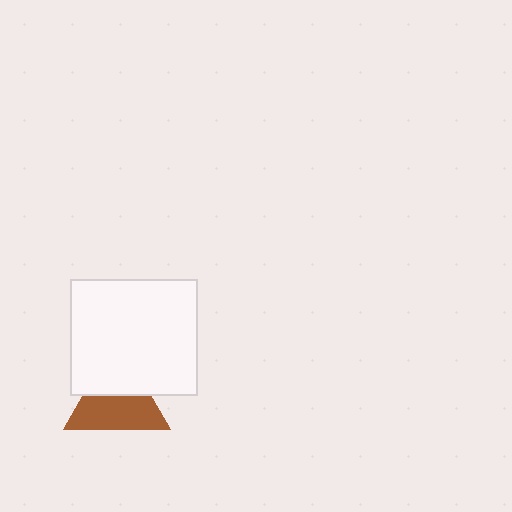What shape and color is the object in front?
The object in front is a white rectangle.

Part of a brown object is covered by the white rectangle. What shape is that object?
It is a triangle.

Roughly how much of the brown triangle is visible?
About half of it is visible (roughly 59%).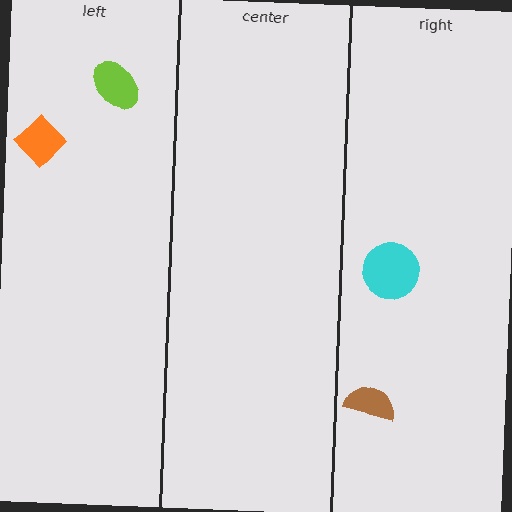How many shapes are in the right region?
2.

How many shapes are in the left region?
2.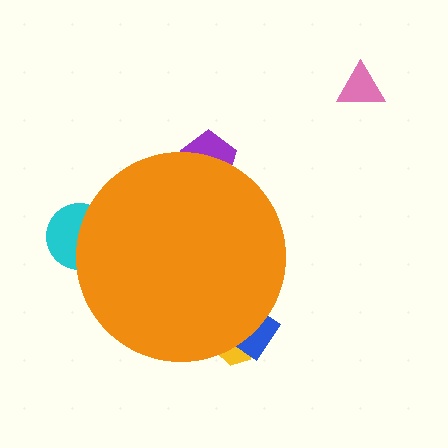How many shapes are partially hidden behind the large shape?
4 shapes are partially hidden.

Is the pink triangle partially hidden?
No, the pink triangle is fully visible.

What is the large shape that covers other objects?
An orange circle.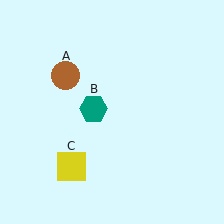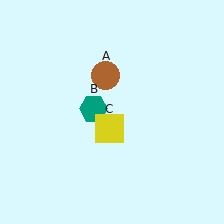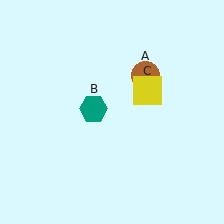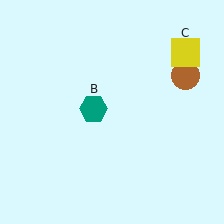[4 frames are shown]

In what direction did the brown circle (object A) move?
The brown circle (object A) moved right.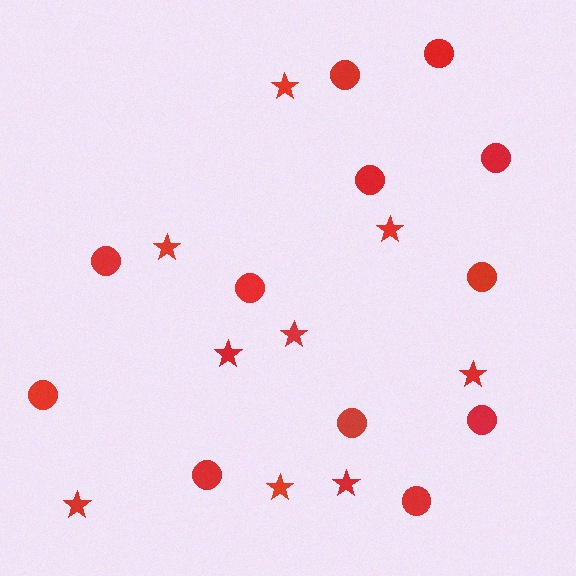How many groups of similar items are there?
There are 2 groups: one group of stars (9) and one group of circles (12).